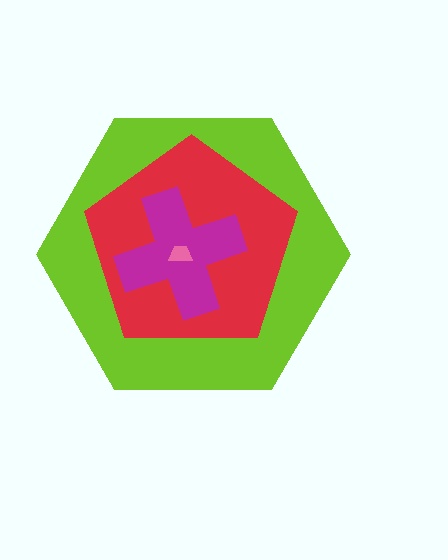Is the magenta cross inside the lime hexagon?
Yes.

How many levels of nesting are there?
4.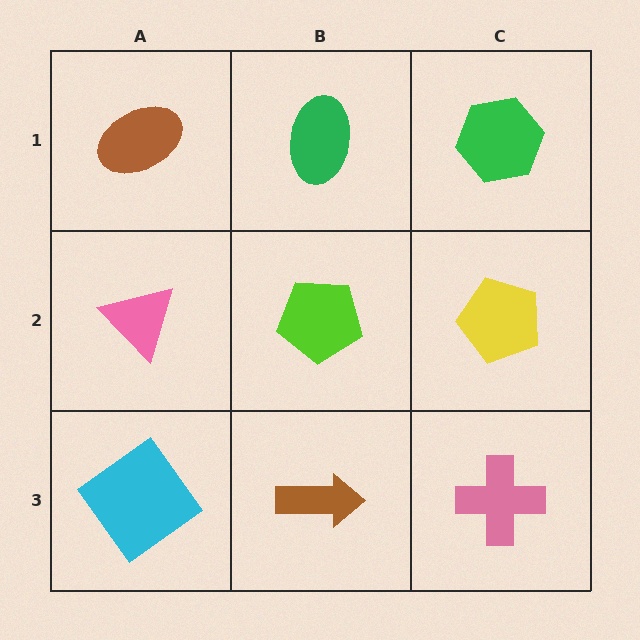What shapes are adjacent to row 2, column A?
A brown ellipse (row 1, column A), a cyan diamond (row 3, column A), a lime pentagon (row 2, column B).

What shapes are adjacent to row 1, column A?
A pink triangle (row 2, column A), a green ellipse (row 1, column B).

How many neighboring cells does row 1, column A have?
2.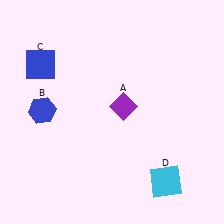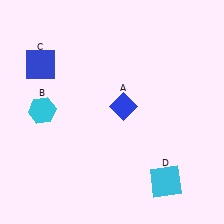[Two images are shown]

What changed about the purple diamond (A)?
In Image 1, A is purple. In Image 2, it changed to blue.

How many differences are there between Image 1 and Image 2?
There are 2 differences between the two images.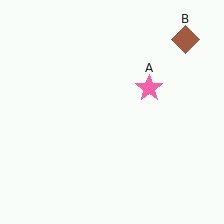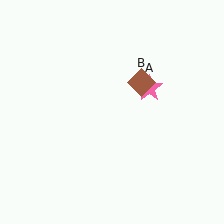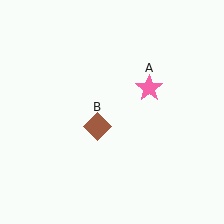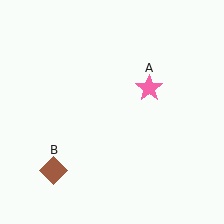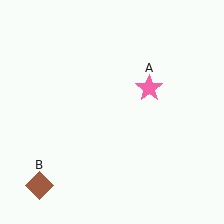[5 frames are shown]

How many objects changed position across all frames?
1 object changed position: brown diamond (object B).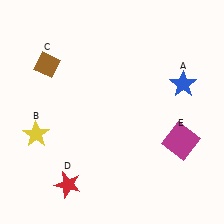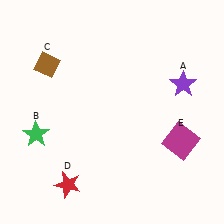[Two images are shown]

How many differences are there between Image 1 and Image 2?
There are 2 differences between the two images.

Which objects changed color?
A changed from blue to purple. B changed from yellow to green.